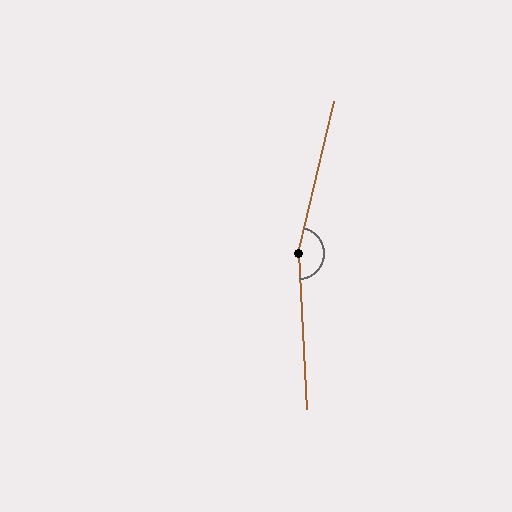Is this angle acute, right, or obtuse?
It is obtuse.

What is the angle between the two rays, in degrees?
Approximately 164 degrees.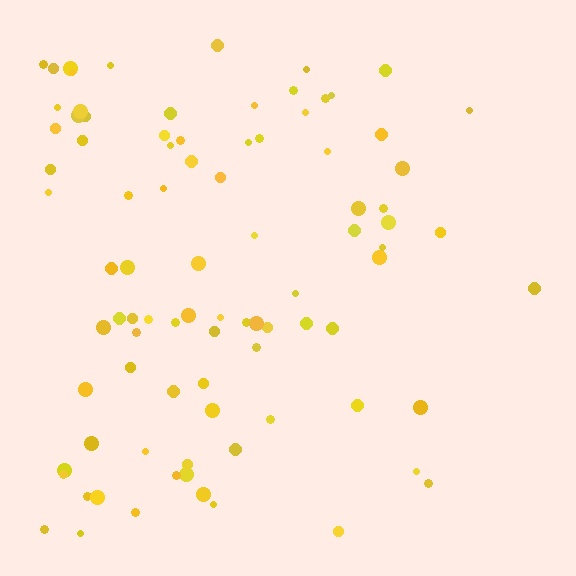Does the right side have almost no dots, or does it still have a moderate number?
Still a moderate number, just noticeably fewer than the left.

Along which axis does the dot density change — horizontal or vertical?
Horizontal.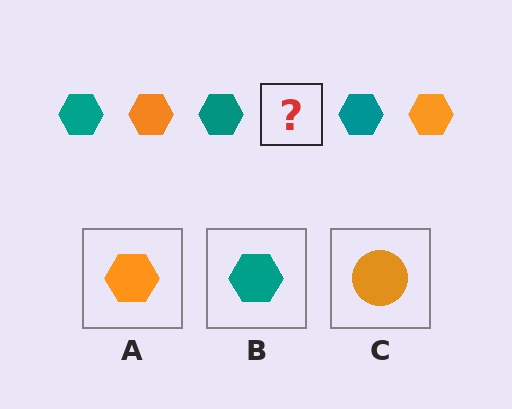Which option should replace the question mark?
Option A.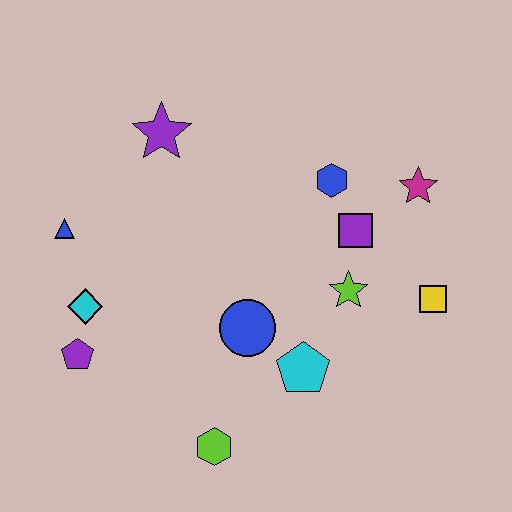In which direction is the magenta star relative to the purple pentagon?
The magenta star is to the right of the purple pentagon.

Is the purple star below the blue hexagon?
No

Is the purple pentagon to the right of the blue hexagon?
No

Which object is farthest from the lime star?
The blue triangle is farthest from the lime star.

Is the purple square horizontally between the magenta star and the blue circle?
Yes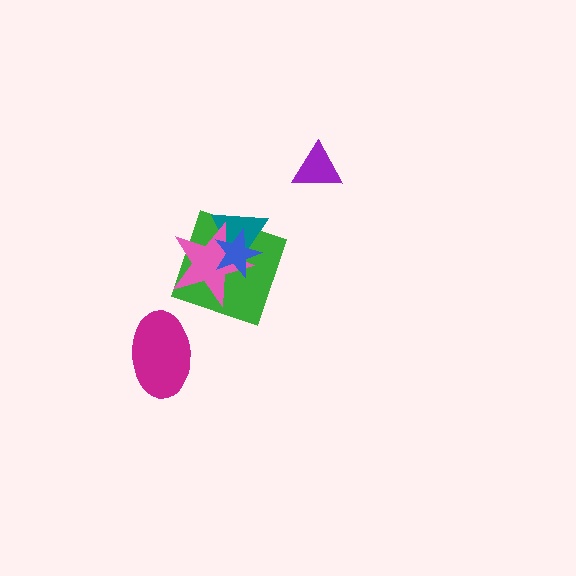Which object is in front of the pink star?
The blue star is in front of the pink star.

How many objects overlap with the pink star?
3 objects overlap with the pink star.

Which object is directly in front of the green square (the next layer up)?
The teal triangle is directly in front of the green square.